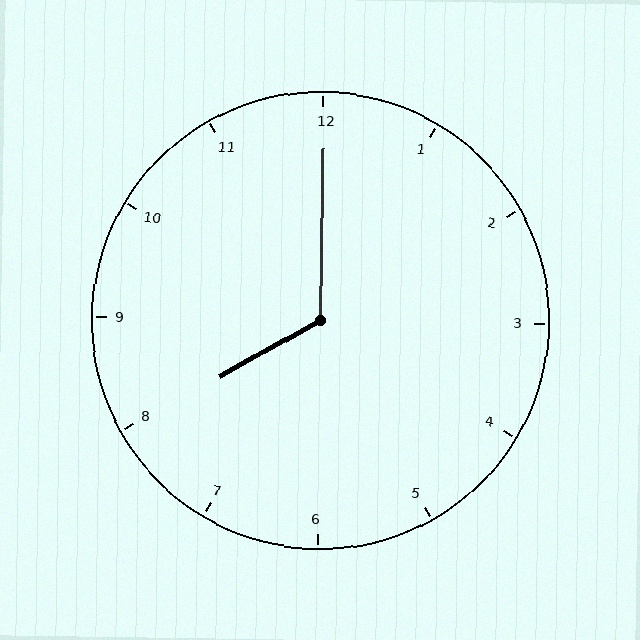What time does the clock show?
8:00.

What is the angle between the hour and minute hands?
Approximately 120 degrees.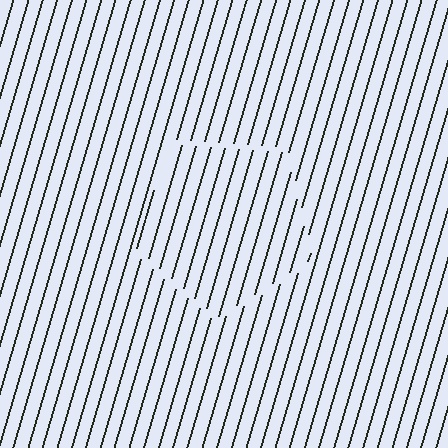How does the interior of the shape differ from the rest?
The interior of the shape contains the same grating, shifted by half a period — the contour is defined by the phase discontinuity where line-ends from the inner and outer gratings abut.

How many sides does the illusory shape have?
5 sides — the line-ends trace a pentagon.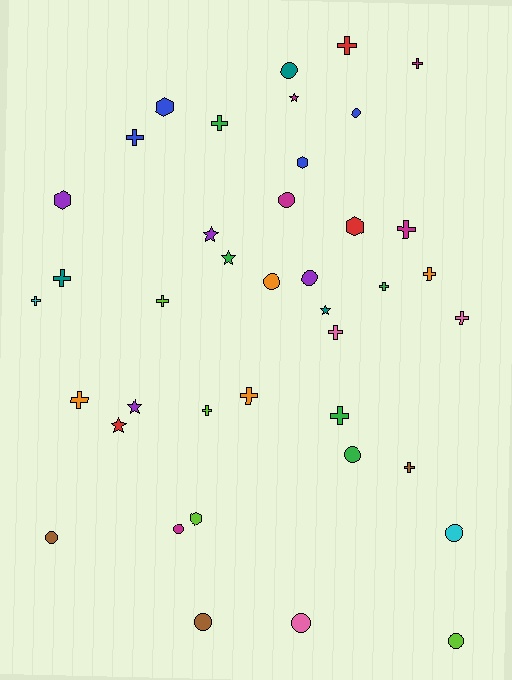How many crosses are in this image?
There are 17 crosses.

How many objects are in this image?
There are 40 objects.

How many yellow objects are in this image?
There are no yellow objects.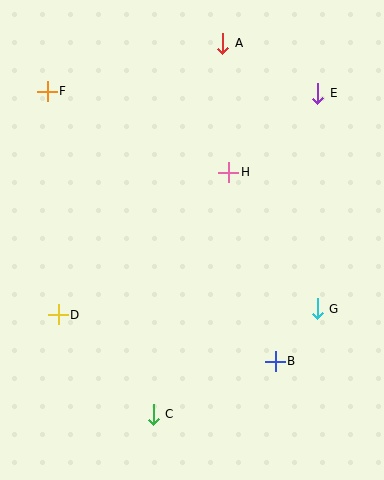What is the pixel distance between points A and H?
The distance between A and H is 129 pixels.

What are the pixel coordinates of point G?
Point G is at (317, 309).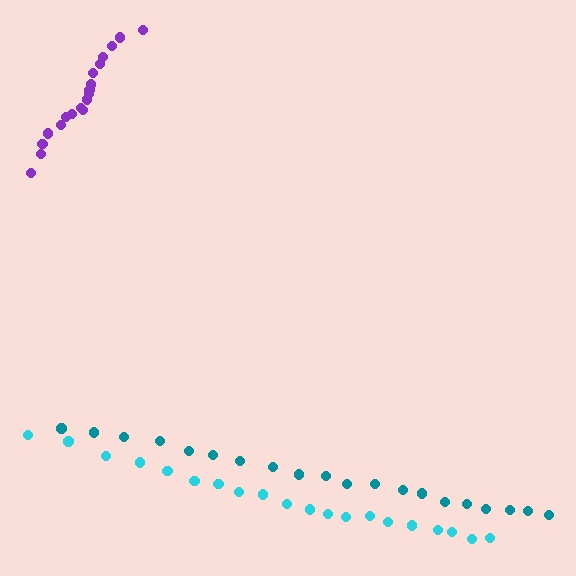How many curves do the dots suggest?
There are 3 distinct paths.